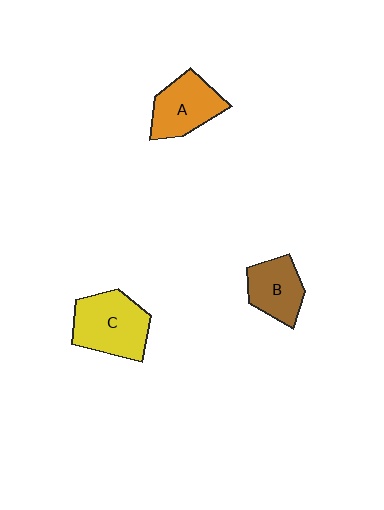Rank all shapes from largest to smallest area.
From largest to smallest: C (yellow), A (orange), B (brown).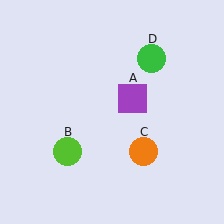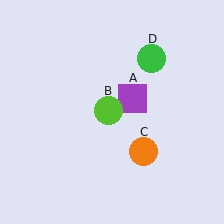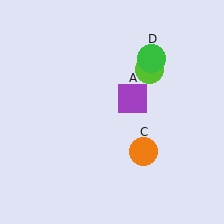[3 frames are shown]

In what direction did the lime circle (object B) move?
The lime circle (object B) moved up and to the right.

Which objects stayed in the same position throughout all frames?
Purple square (object A) and orange circle (object C) and green circle (object D) remained stationary.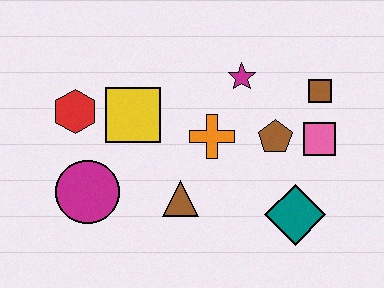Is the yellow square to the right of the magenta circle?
Yes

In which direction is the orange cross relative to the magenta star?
The orange cross is below the magenta star.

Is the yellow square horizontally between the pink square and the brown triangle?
No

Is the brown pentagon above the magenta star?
No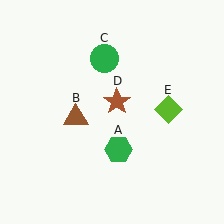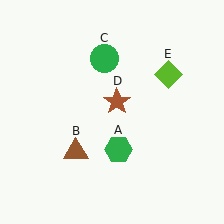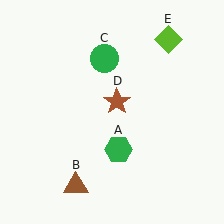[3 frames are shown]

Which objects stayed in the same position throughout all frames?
Green hexagon (object A) and green circle (object C) and brown star (object D) remained stationary.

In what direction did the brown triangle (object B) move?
The brown triangle (object B) moved down.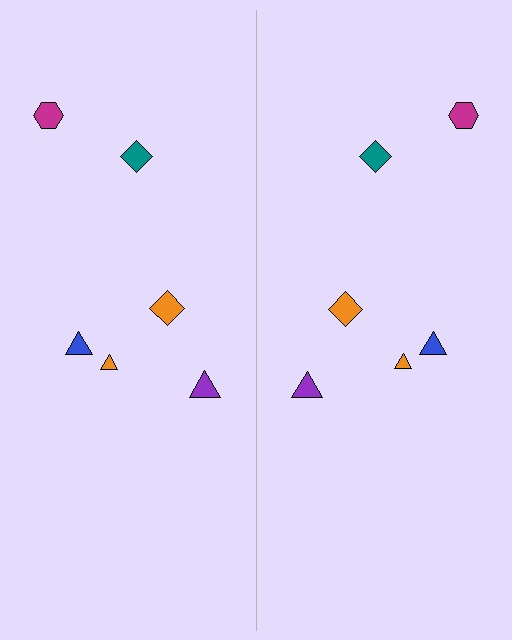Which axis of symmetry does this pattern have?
The pattern has a vertical axis of symmetry running through the center of the image.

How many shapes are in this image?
There are 12 shapes in this image.